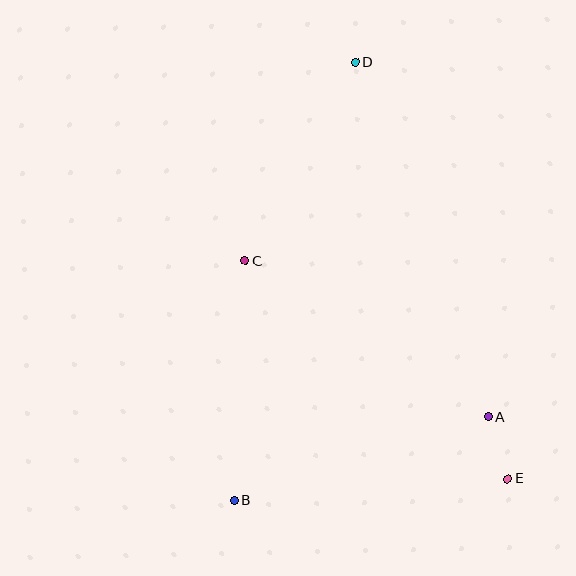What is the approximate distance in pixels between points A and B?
The distance between A and B is approximately 267 pixels.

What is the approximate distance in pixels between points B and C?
The distance between B and C is approximately 240 pixels.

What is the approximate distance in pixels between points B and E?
The distance between B and E is approximately 274 pixels.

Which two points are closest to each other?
Points A and E are closest to each other.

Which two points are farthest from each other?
Points B and D are farthest from each other.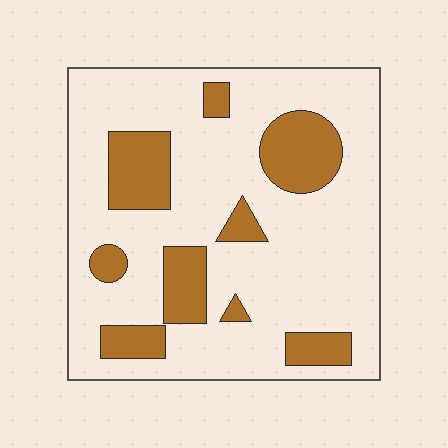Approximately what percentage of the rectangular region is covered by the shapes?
Approximately 25%.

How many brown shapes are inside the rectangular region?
9.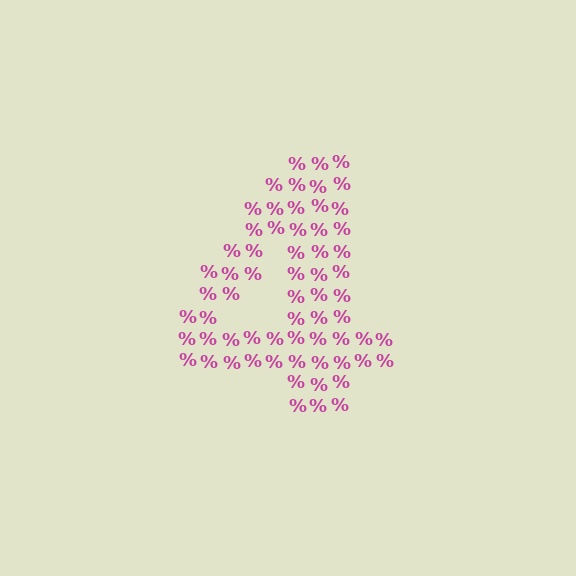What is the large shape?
The large shape is the digit 4.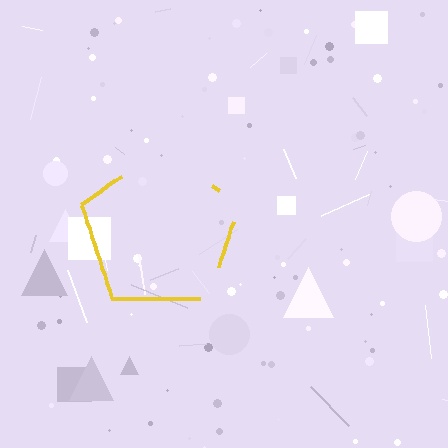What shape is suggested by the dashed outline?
The dashed outline suggests a pentagon.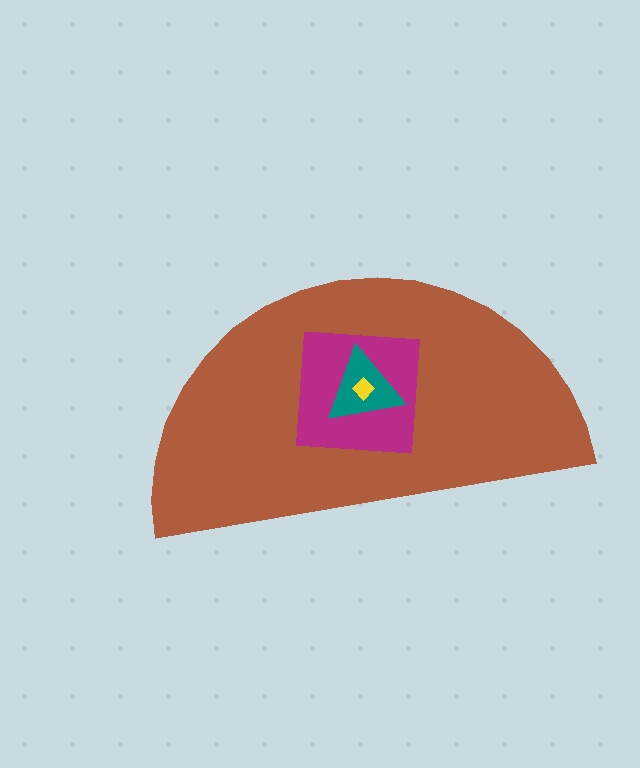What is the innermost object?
The yellow diamond.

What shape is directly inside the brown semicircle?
The magenta square.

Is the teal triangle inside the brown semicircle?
Yes.